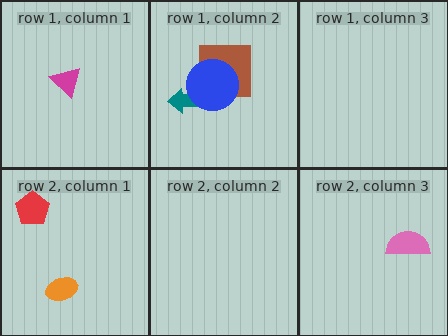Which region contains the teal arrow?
The row 1, column 2 region.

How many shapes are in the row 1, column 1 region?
1.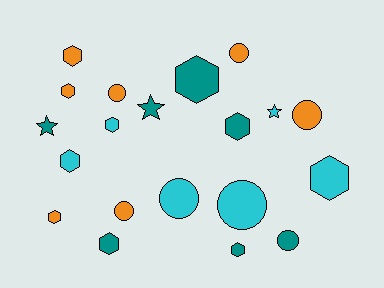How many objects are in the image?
There are 20 objects.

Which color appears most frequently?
Teal, with 7 objects.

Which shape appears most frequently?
Hexagon, with 10 objects.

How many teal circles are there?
There is 1 teal circle.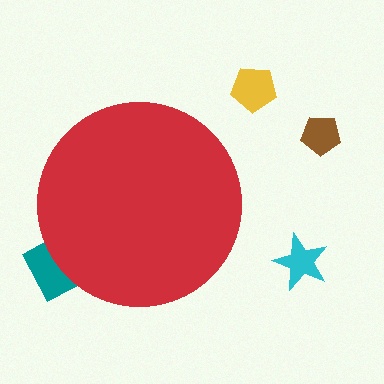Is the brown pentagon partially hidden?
No, the brown pentagon is fully visible.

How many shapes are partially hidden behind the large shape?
1 shape is partially hidden.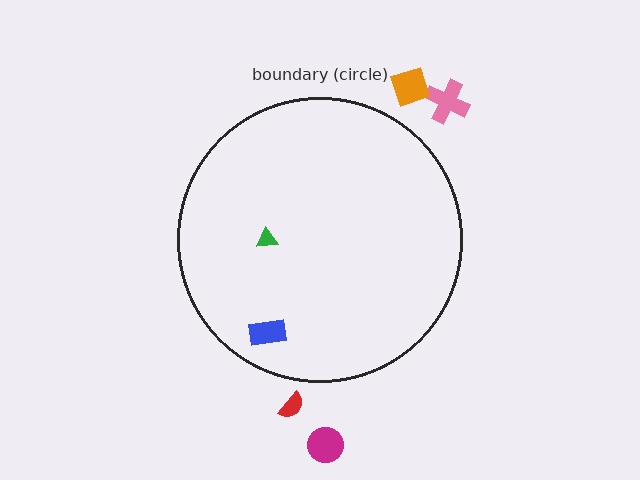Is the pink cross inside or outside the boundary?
Outside.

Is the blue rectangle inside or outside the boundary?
Inside.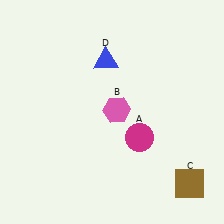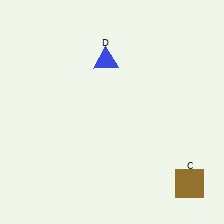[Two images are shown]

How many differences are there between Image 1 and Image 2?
There are 2 differences between the two images.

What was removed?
The pink hexagon (B), the magenta circle (A) were removed in Image 2.